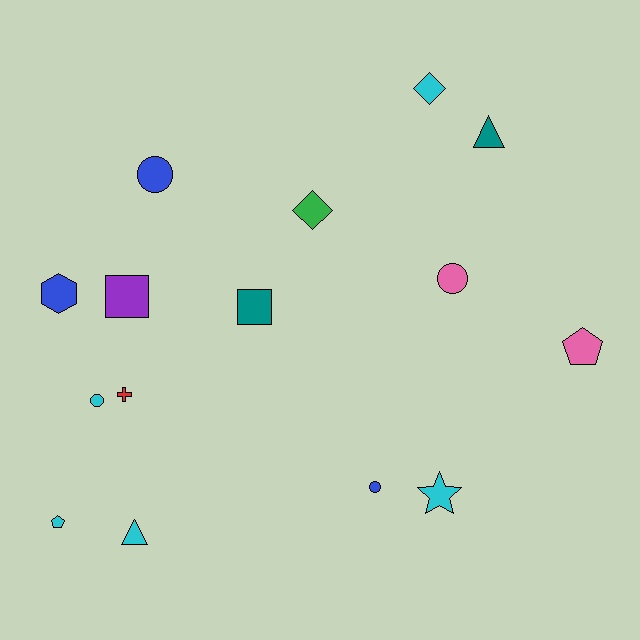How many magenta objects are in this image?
There are no magenta objects.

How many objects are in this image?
There are 15 objects.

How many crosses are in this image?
There is 1 cross.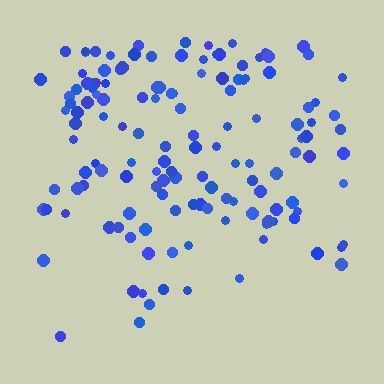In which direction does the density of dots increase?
From bottom to top, with the top side densest.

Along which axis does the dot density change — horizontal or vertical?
Vertical.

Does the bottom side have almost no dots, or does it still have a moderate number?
Still a moderate number, just noticeably fewer than the top.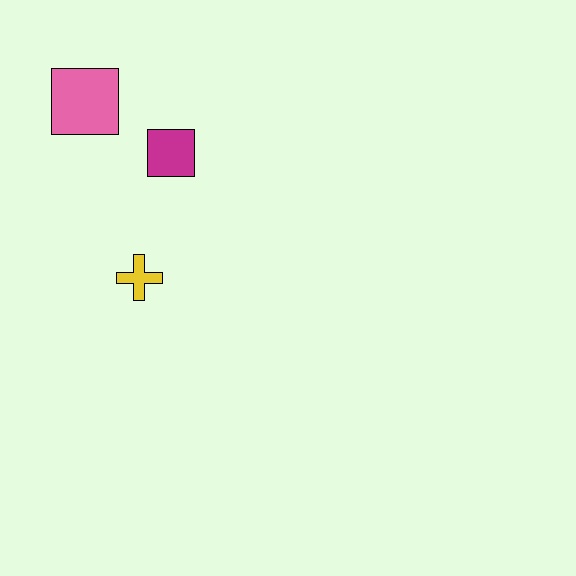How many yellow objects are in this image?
There is 1 yellow object.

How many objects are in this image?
There are 3 objects.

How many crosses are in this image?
There is 1 cross.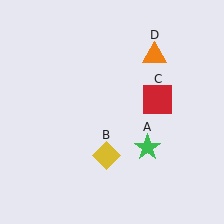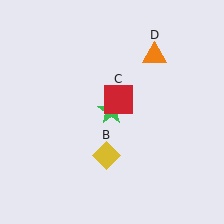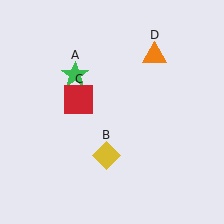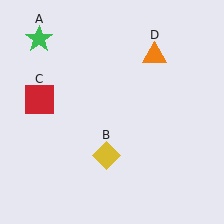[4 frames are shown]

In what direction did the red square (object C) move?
The red square (object C) moved left.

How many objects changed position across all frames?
2 objects changed position: green star (object A), red square (object C).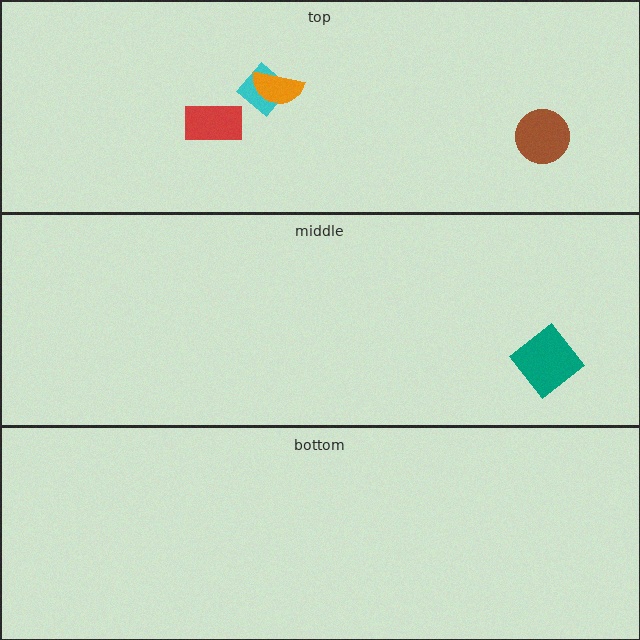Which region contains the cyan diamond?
The top region.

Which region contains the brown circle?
The top region.